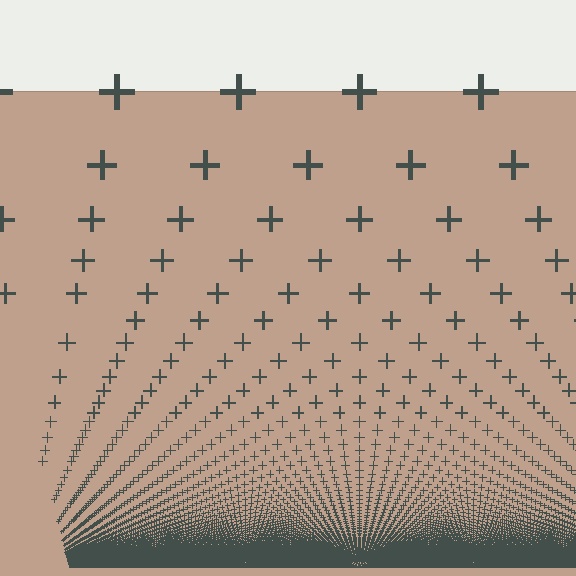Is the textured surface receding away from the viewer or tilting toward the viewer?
The surface appears to tilt toward the viewer. Texture elements get larger and sparser toward the top.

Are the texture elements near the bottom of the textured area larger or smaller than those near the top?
Smaller. The gradient is inverted — elements near the bottom are smaller and denser.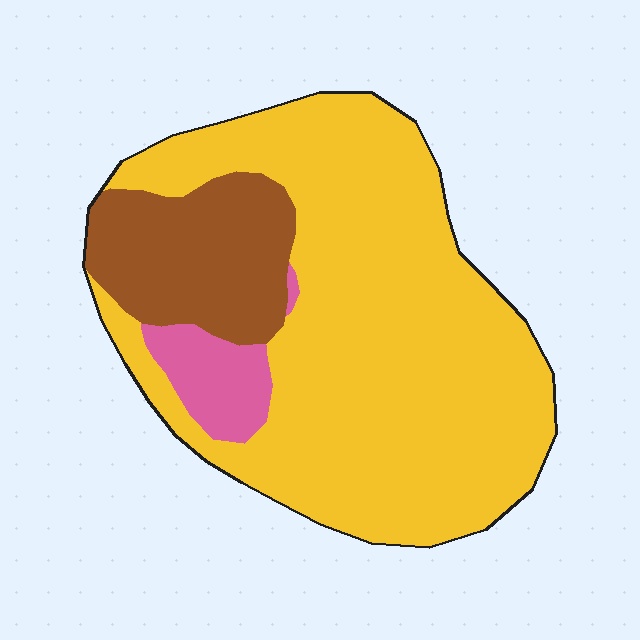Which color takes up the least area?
Pink, at roughly 5%.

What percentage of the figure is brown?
Brown takes up about one fifth (1/5) of the figure.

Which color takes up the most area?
Yellow, at roughly 75%.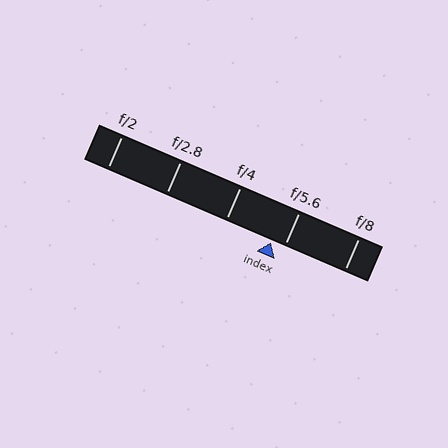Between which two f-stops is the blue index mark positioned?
The index mark is between f/4 and f/5.6.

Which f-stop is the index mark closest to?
The index mark is closest to f/5.6.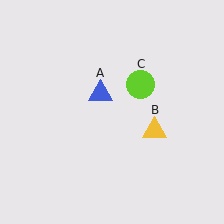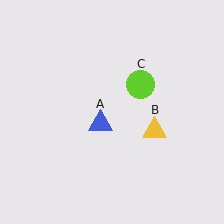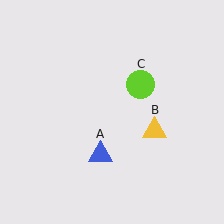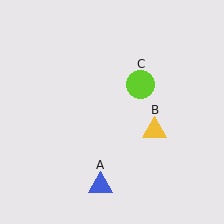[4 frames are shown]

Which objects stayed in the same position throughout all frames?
Yellow triangle (object B) and lime circle (object C) remained stationary.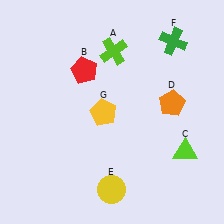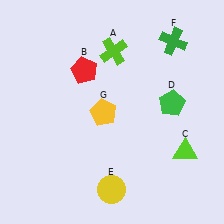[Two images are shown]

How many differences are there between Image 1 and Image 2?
There is 1 difference between the two images.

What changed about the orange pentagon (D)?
In Image 1, D is orange. In Image 2, it changed to green.